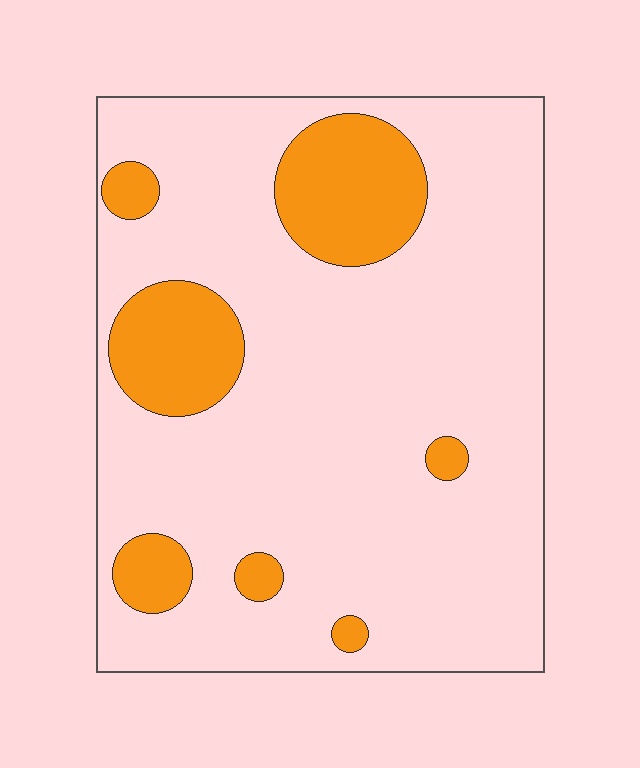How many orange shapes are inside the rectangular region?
7.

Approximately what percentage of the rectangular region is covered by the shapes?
Approximately 20%.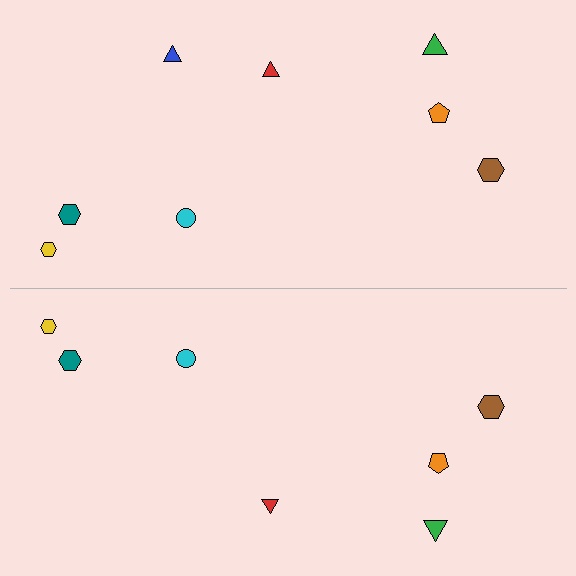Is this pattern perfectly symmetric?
No, the pattern is not perfectly symmetric. A blue triangle is missing from the bottom side.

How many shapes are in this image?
There are 15 shapes in this image.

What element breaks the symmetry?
A blue triangle is missing from the bottom side.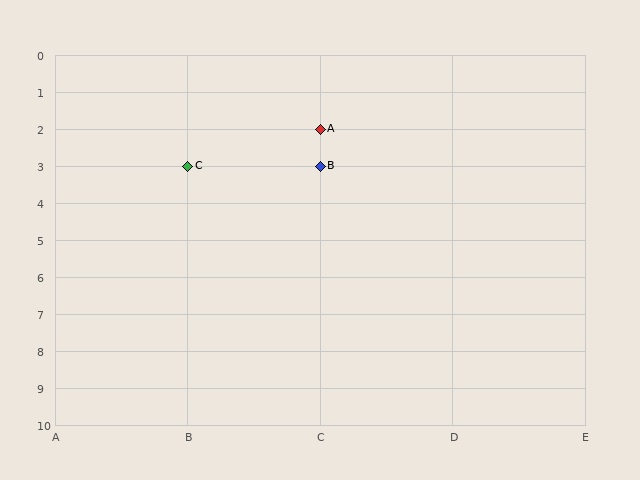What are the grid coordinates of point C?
Point C is at grid coordinates (B, 3).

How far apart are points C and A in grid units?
Points C and A are 1 column and 1 row apart (about 1.4 grid units diagonally).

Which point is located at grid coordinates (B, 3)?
Point C is at (B, 3).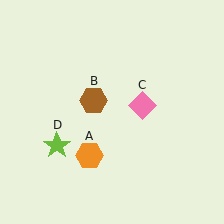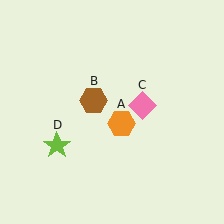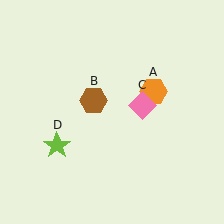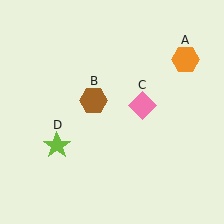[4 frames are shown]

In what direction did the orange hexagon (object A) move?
The orange hexagon (object A) moved up and to the right.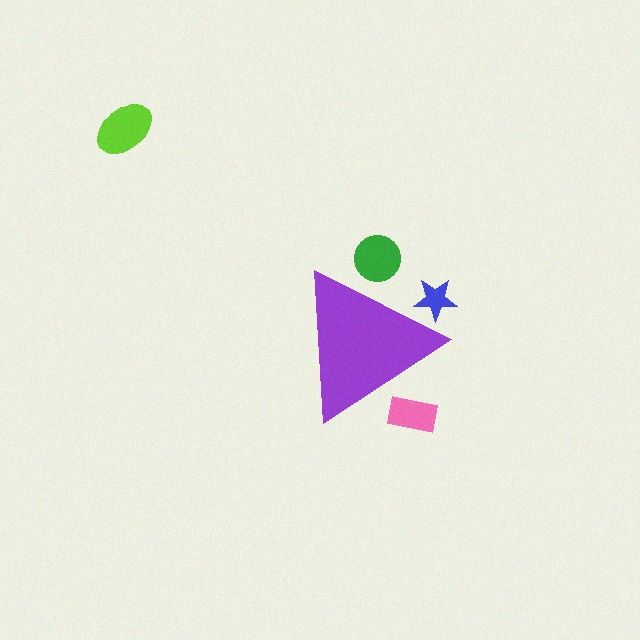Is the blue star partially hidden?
Yes, the blue star is partially hidden behind the purple triangle.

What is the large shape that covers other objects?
A purple triangle.